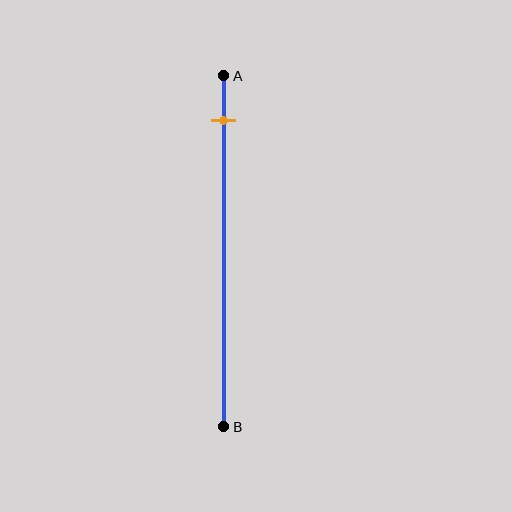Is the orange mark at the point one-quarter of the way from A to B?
No, the mark is at about 15% from A, not at the 25% one-quarter point.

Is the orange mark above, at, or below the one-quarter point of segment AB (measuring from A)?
The orange mark is above the one-quarter point of segment AB.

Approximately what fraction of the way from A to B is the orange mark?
The orange mark is approximately 15% of the way from A to B.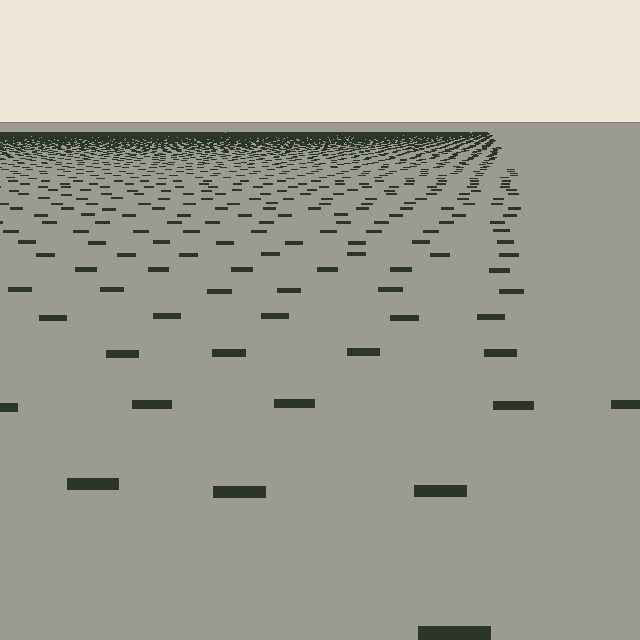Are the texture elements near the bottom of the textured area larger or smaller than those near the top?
Larger. Near the bottom, elements are closer to the viewer and appear at a bigger on-screen size.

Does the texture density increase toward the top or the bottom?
Density increases toward the top.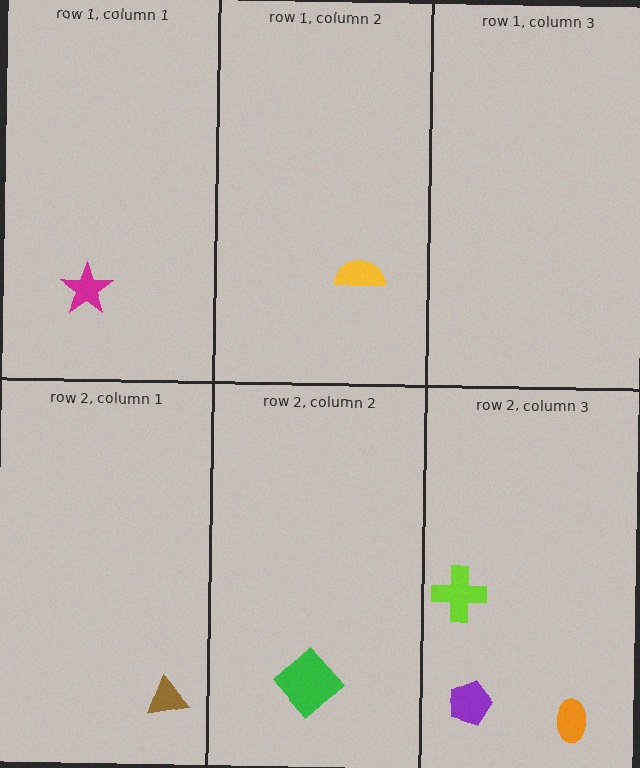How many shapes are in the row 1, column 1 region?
1.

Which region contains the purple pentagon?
The row 2, column 3 region.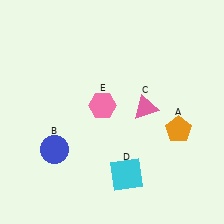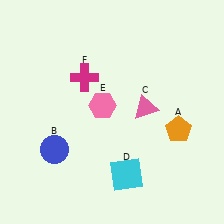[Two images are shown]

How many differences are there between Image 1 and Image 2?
There is 1 difference between the two images.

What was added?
A magenta cross (F) was added in Image 2.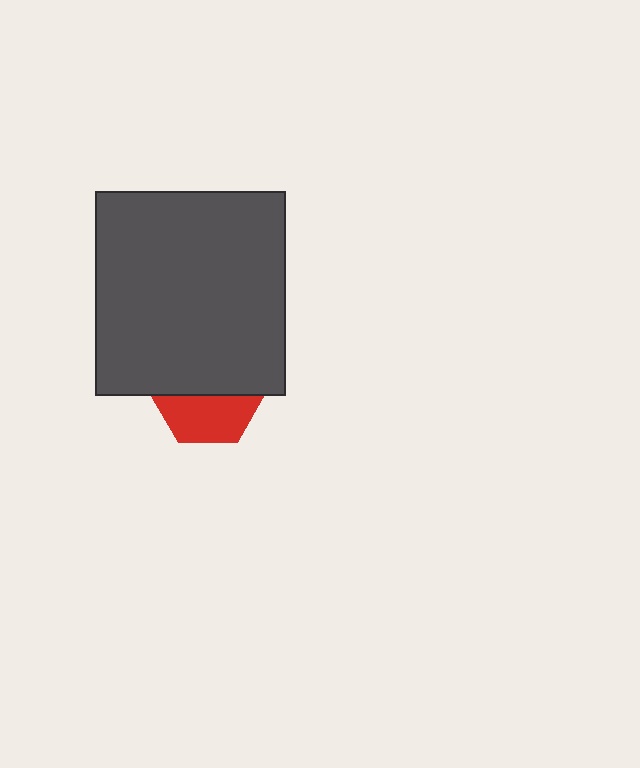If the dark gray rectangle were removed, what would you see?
You would see the complete red hexagon.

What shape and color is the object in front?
The object in front is a dark gray rectangle.